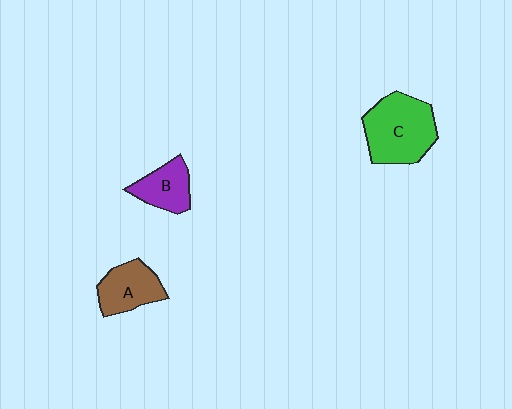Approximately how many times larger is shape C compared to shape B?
Approximately 1.8 times.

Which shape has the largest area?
Shape C (green).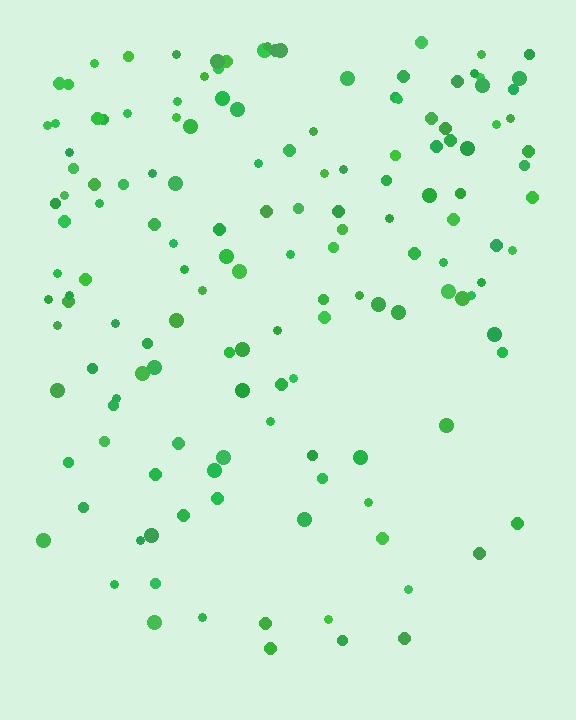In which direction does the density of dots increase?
From bottom to top, with the top side densest.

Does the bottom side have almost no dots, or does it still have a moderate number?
Still a moderate number, just noticeably fewer than the top.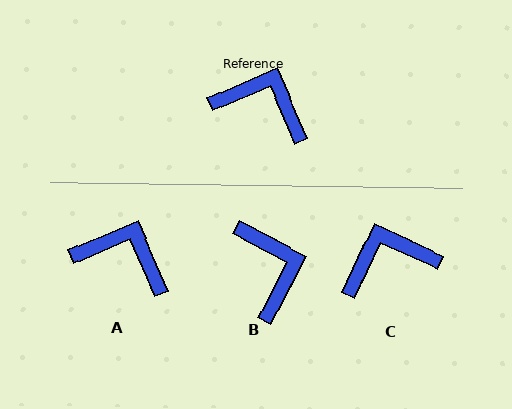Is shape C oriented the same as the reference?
No, it is off by about 42 degrees.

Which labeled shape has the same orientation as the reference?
A.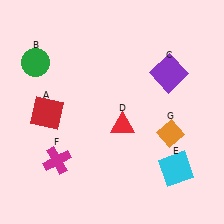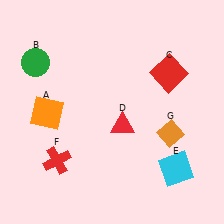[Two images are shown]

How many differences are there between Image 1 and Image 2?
There are 3 differences between the two images.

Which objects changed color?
A changed from red to orange. C changed from purple to red. F changed from magenta to red.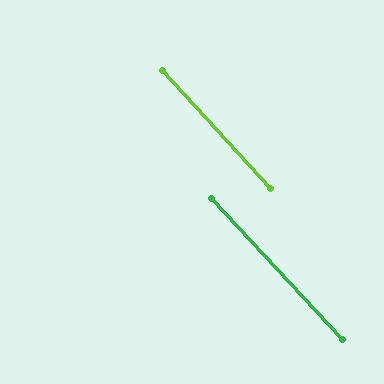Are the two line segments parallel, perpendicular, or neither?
Parallel — their directions differ by only 0.0°.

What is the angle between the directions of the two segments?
Approximately 0 degrees.